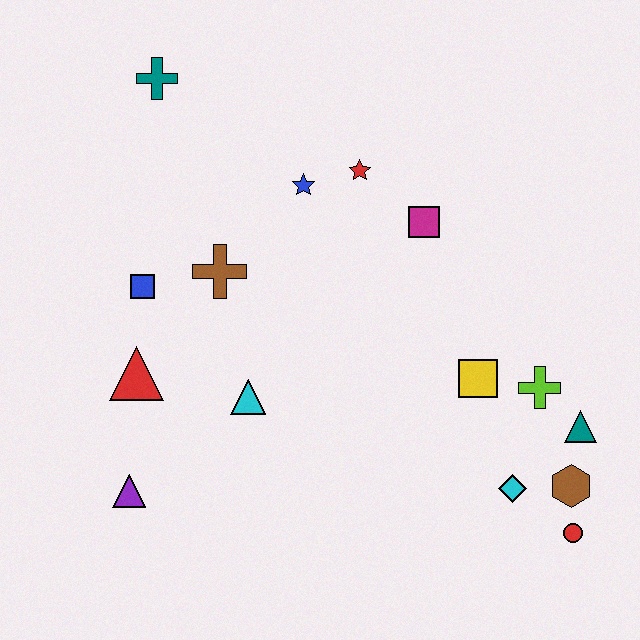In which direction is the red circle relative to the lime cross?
The red circle is below the lime cross.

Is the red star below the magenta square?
No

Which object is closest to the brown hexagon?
The red circle is closest to the brown hexagon.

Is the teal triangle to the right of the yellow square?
Yes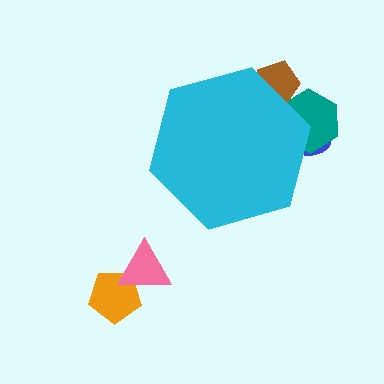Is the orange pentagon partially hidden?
No, the orange pentagon is fully visible.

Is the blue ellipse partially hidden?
Yes, the blue ellipse is partially hidden behind the cyan hexagon.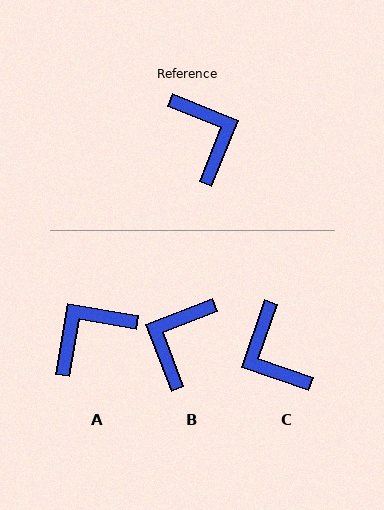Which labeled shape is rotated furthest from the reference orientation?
C, about 177 degrees away.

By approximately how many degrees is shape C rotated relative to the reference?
Approximately 177 degrees clockwise.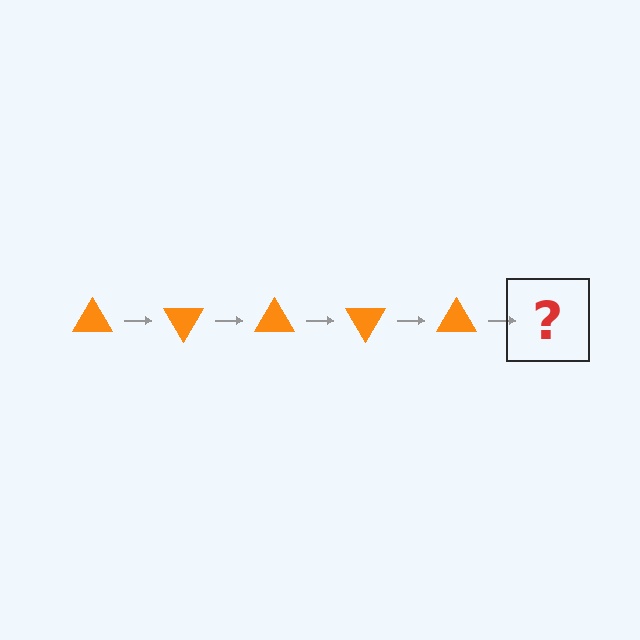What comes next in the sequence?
The next element should be an orange triangle rotated 300 degrees.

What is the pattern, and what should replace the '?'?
The pattern is that the triangle rotates 60 degrees each step. The '?' should be an orange triangle rotated 300 degrees.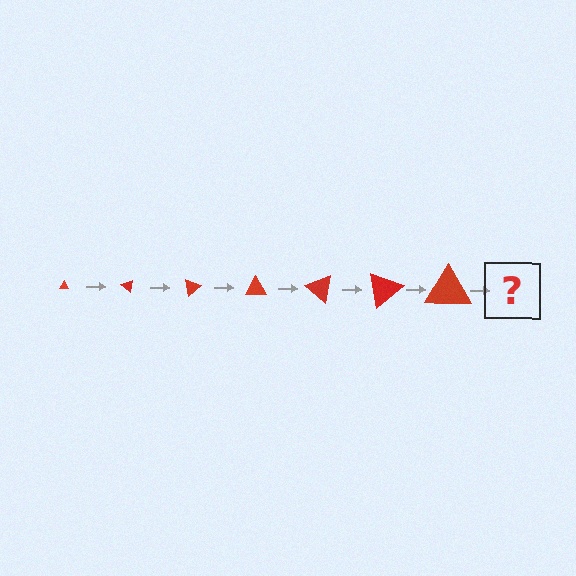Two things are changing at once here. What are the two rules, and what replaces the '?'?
The two rules are that the triangle grows larger each step and it rotates 40 degrees each step. The '?' should be a triangle, larger than the previous one and rotated 280 degrees from the start.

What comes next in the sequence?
The next element should be a triangle, larger than the previous one and rotated 280 degrees from the start.